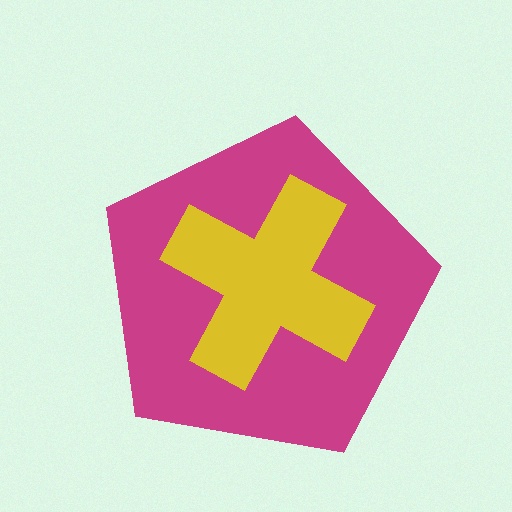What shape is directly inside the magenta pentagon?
The yellow cross.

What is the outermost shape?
The magenta pentagon.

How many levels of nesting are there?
2.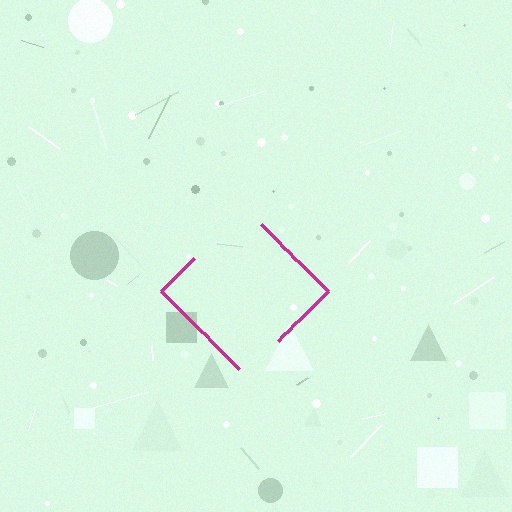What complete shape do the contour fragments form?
The contour fragments form a diamond.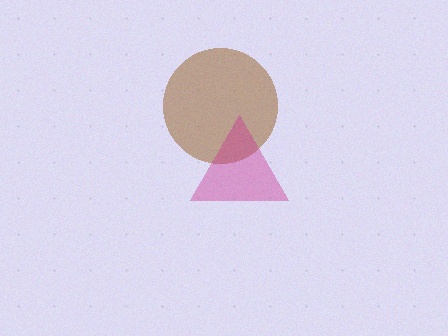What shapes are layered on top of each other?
The layered shapes are: a brown circle, a magenta triangle.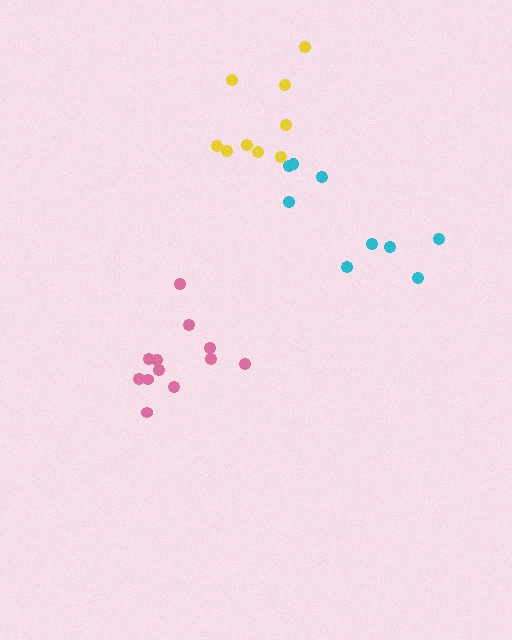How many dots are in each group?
Group 1: 9 dots, Group 2: 12 dots, Group 3: 9 dots (30 total).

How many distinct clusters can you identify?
There are 3 distinct clusters.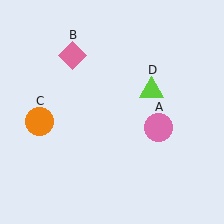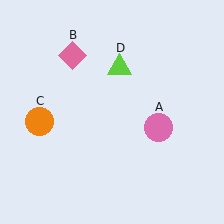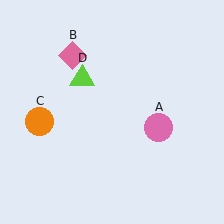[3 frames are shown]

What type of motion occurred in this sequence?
The lime triangle (object D) rotated counterclockwise around the center of the scene.